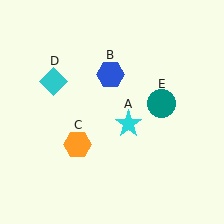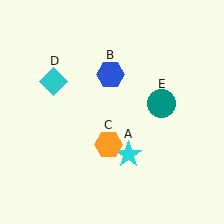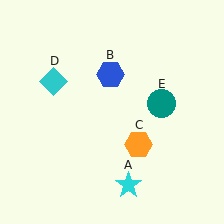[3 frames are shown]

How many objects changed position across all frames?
2 objects changed position: cyan star (object A), orange hexagon (object C).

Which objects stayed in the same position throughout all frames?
Blue hexagon (object B) and cyan diamond (object D) and teal circle (object E) remained stationary.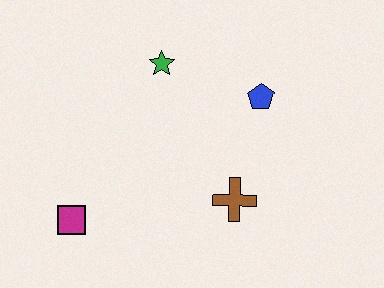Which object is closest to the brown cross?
The blue pentagon is closest to the brown cross.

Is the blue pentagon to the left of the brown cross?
No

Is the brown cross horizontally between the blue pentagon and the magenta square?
Yes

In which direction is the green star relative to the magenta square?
The green star is above the magenta square.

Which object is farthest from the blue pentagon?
The magenta square is farthest from the blue pentagon.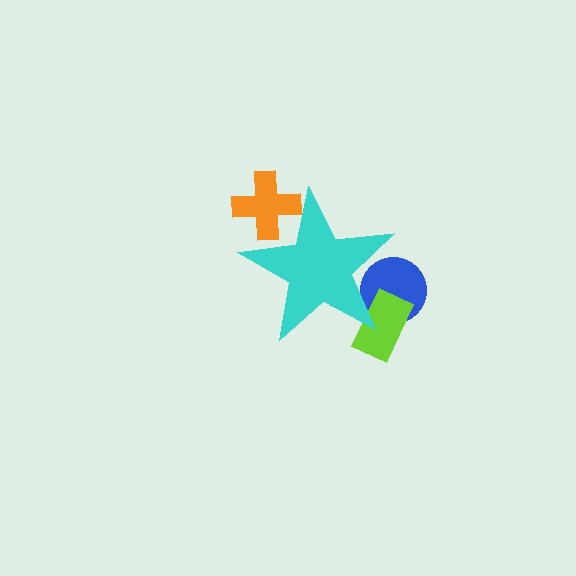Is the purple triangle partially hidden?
Yes, the purple triangle is partially hidden behind the cyan star.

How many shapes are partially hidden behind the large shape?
4 shapes are partially hidden.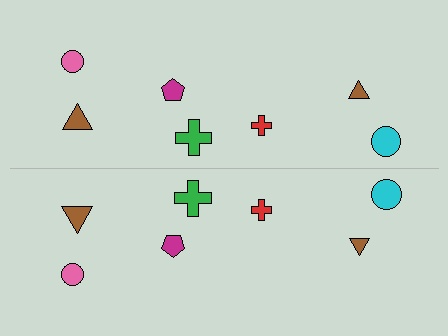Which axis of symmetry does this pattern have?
The pattern has a horizontal axis of symmetry running through the center of the image.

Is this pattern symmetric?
Yes, this pattern has bilateral (reflection) symmetry.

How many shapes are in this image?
There are 14 shapes in this image.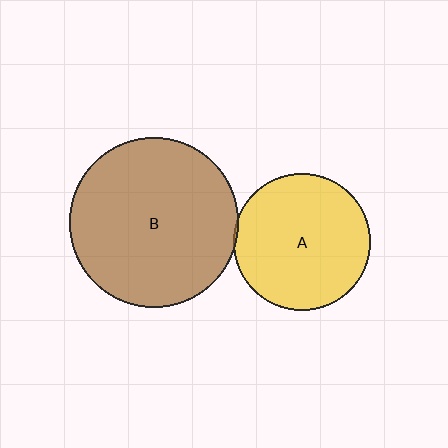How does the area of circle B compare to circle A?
Approximately 1.5 times.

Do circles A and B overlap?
Yes.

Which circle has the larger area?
Circle B (brown).